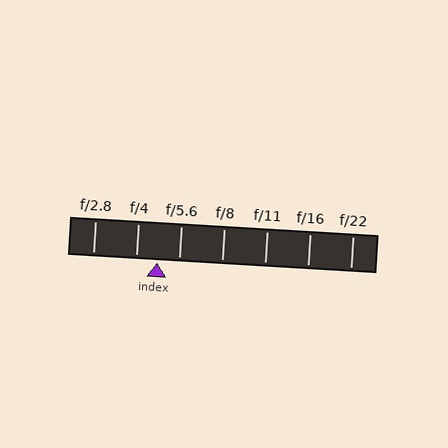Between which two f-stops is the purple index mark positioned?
The index mark is between f/4 and f/5.6.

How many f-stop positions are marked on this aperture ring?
There are 7 f-stop positions marked.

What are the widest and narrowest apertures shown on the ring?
The widest aperture shown is f/2.8 and the narrowest is f/22.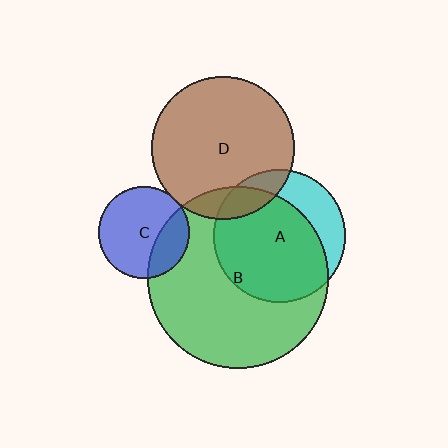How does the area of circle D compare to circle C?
Approximately 2.4 times.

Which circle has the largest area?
Circle B (green).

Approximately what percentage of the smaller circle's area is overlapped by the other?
Approximately 15%.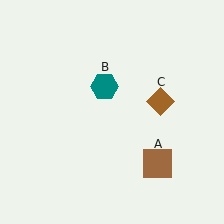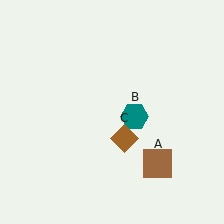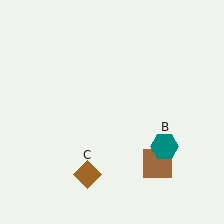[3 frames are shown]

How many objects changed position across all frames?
2 objects changed position: teal hexagon (object B), brown diamond (object C).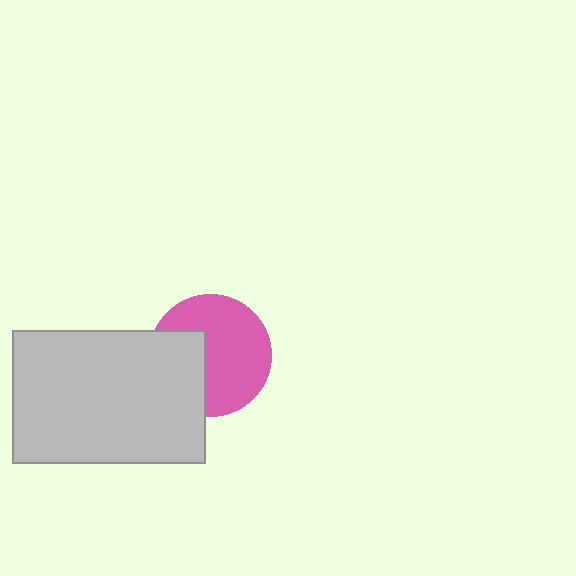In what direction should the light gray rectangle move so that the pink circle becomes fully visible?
The light gray rectangle should move left. That is the shortest direction to clear the overlap and leave the pink circle fully visible.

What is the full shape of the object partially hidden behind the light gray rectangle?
The partially hidden object is a pink circle.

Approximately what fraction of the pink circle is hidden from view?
Roughly 34% of the pink circle is hidden behind the light gray rectangle.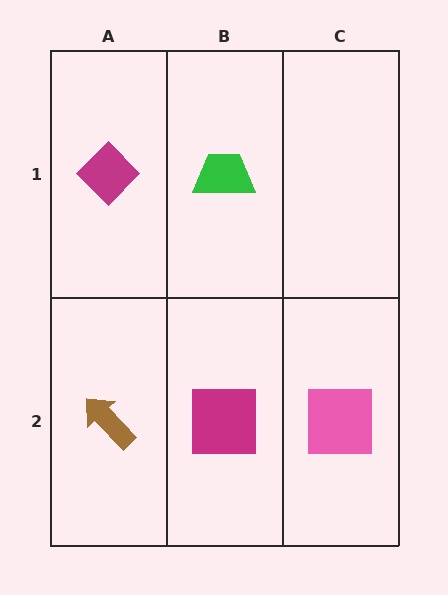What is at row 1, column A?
A magenta diamond.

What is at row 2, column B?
A magenta square.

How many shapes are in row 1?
2 shapes.